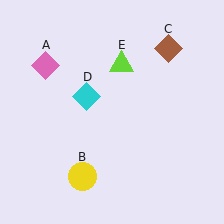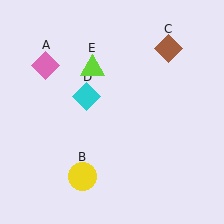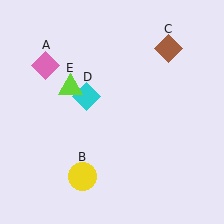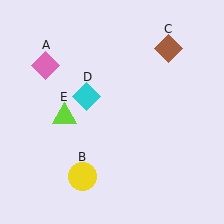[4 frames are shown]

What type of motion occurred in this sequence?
The lime triangle (object E) rotated counterclockwise around the center of the scene.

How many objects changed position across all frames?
1 object changed position: lime triangle (object E).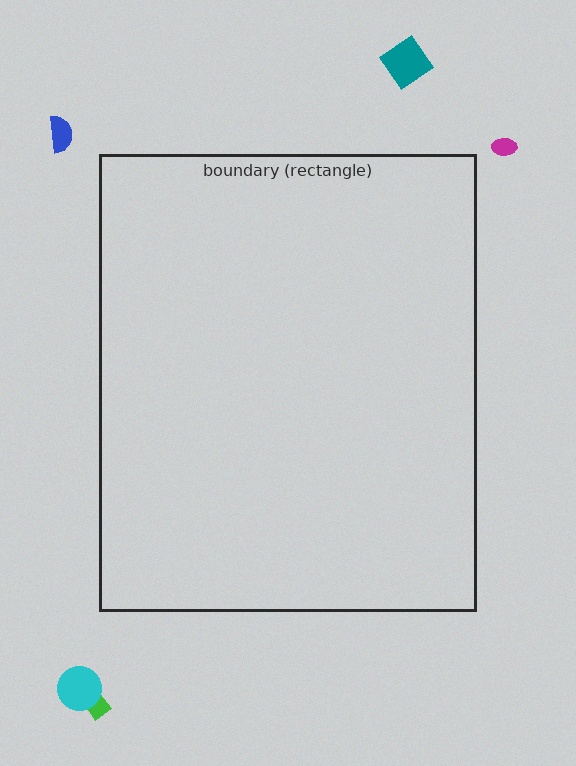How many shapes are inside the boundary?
0 inside, 5 outside.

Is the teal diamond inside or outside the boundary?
Outside.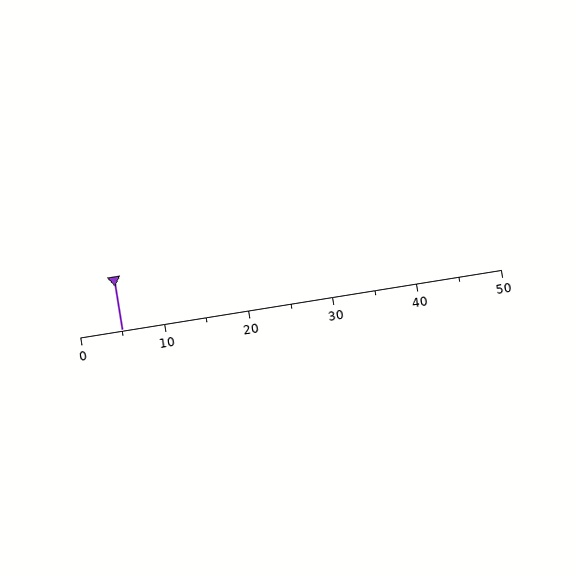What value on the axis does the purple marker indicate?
The marker indicates approximately 5.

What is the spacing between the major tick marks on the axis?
The major ticks are spaced 10 apart.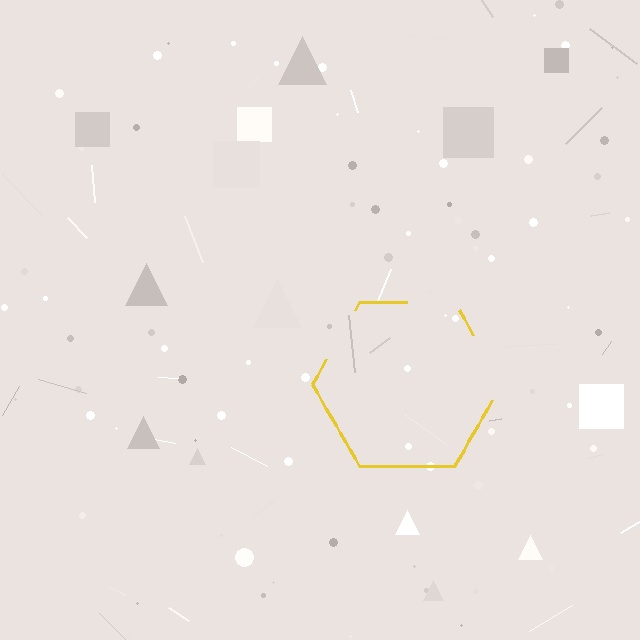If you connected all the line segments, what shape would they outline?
They would outline a hexagon.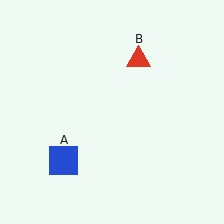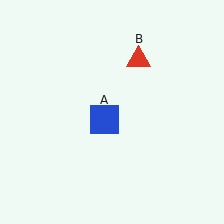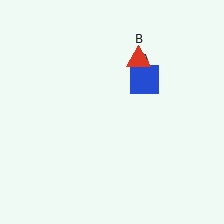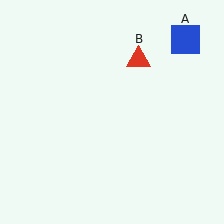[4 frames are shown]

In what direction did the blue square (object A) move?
The blue square (object A) moved up and to the right.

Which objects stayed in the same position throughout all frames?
Red triangle (object B) remained stationary.